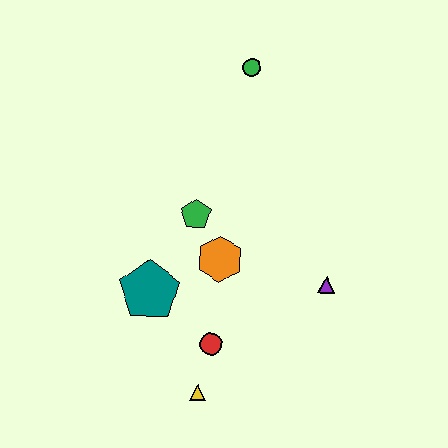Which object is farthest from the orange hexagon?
The green circle is farthest from the orange hexagon.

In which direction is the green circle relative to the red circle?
The green circle is above the red circle.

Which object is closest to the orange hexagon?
The green pentagon is closest to the orange hexagon.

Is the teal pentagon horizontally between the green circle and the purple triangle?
No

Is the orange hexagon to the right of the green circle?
No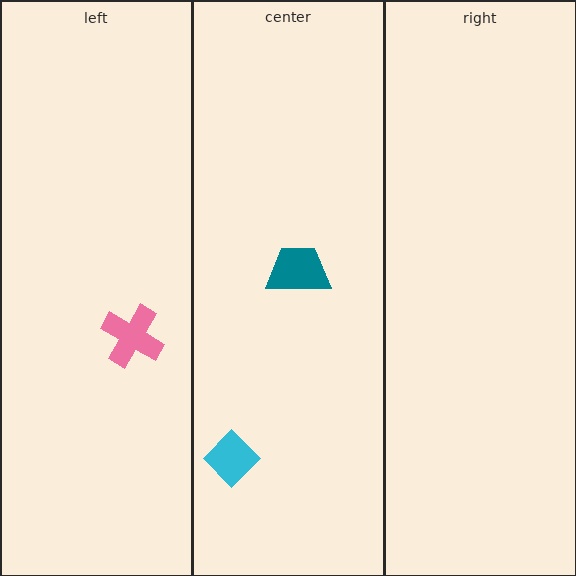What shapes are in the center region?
The teal trapezoid, the cyan diamond.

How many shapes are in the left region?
1.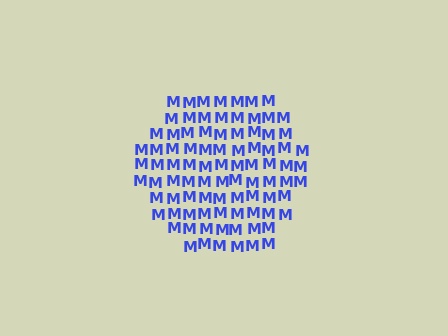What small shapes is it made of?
It is made of small letter M's.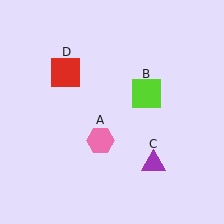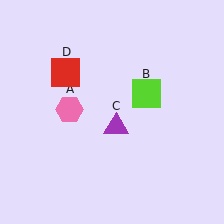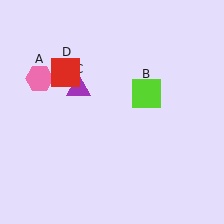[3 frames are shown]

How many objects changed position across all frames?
2 objects changed position: pink hexagon (object A), purple triangle (object C).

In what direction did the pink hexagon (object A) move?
The pink hexagon (object A) moved up and to the left.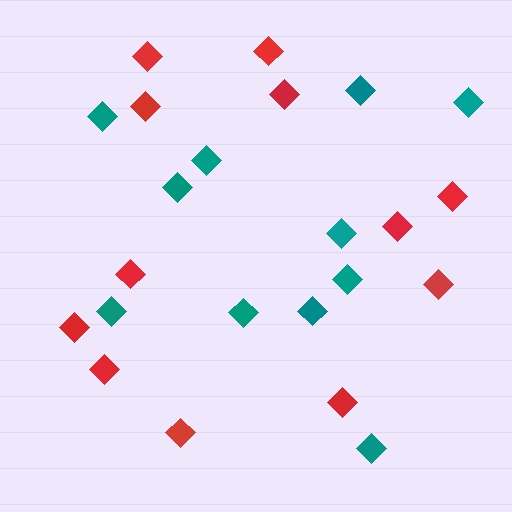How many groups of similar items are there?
There are 2 groups: one group of red diamonds (12) and one group of teal diamonds (11).